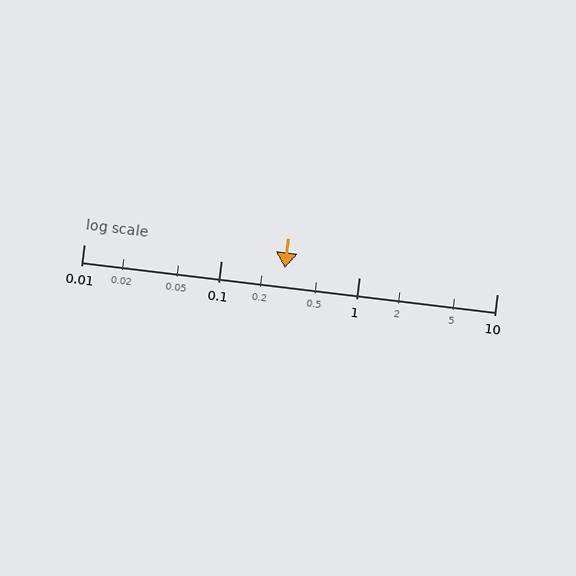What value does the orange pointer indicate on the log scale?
The pointer indicates approximately 0.29.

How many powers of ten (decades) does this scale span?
The scale spans 3 decades, from 0.01 to 10.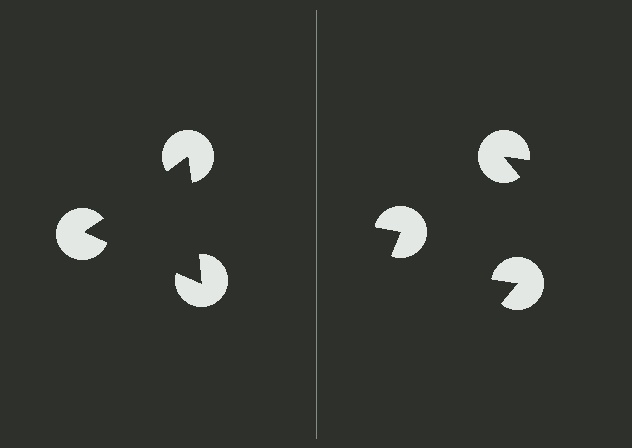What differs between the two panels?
The pac-man discs are positioned identically on both sides; only the wedge orientations differ. On the left they align to a triangle; on the right they are misaligned.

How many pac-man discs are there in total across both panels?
6 — 3 on each side.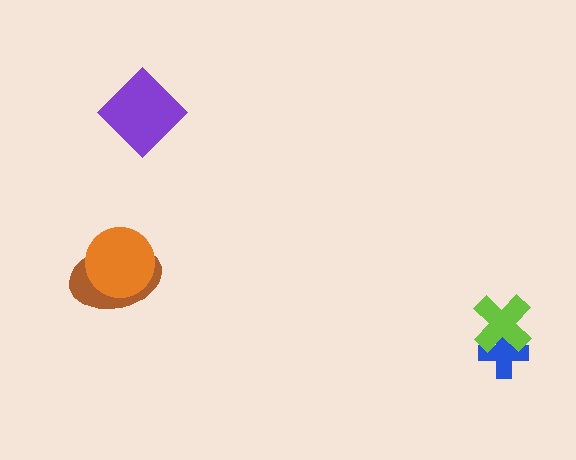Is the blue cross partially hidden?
Yes, it is partially covered by another shape.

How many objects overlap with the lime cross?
1 object overlaps with the lime cross.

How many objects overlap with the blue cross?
1 object overlaps with the blue cross.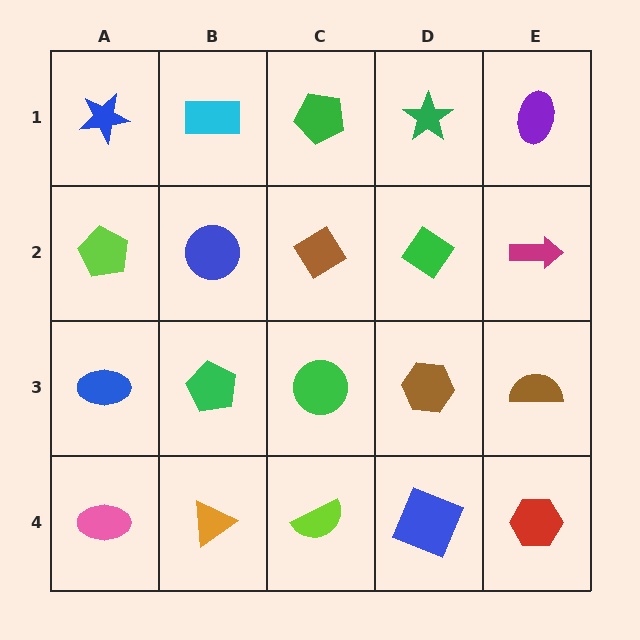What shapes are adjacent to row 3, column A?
A lime pentagon (row 2, column A), a pink ellipse (row 4, column A), a green pentagon (row 3, column B).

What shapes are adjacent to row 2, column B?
A cyan rectangle (row 1, column B), a green pentagon (row 3, column B), a lime pentagon (row 2, column A), a brown diamond (row 2, column C).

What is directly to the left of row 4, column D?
A lime semicircle.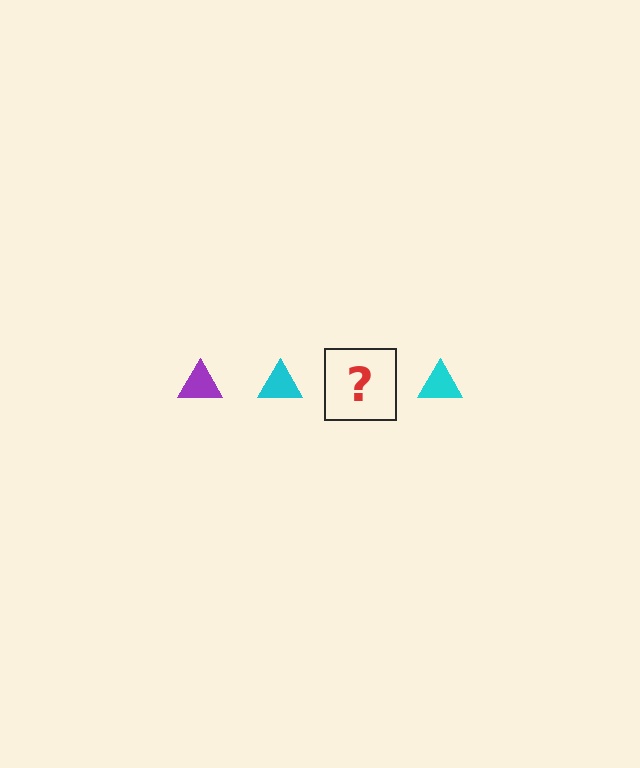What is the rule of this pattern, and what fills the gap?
The rule is that the pattern cycles through purple, cyan triangles. The gap should be filled with a purple triangle.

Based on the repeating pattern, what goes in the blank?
The blank should be a purple triangle.